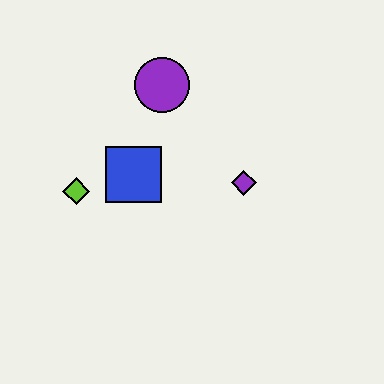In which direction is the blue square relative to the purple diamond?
The blue square is to the left of the purple diamond.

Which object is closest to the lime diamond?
The blue square is closest to the lime diamond.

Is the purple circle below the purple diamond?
No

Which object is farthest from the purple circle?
The lime diamond is farthest from the purple circle.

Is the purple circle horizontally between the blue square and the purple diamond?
Yes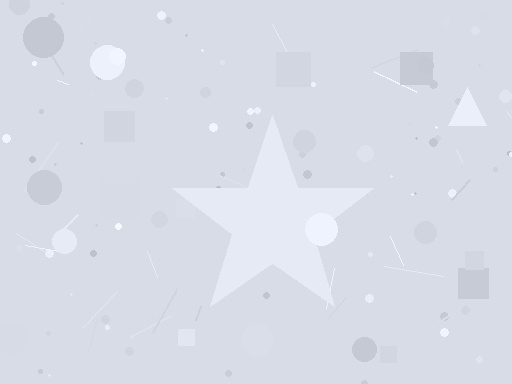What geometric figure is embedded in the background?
A star is embedded in the background.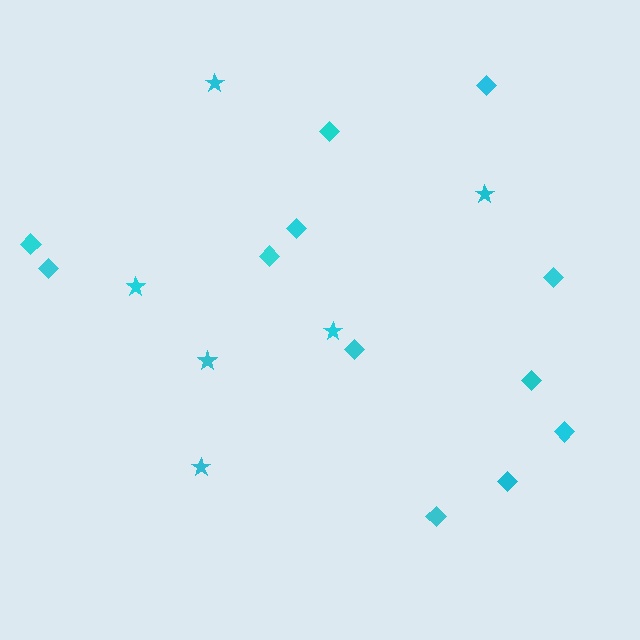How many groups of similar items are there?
There are 2 groups: one group of stars (6) and one group of diamonds (12).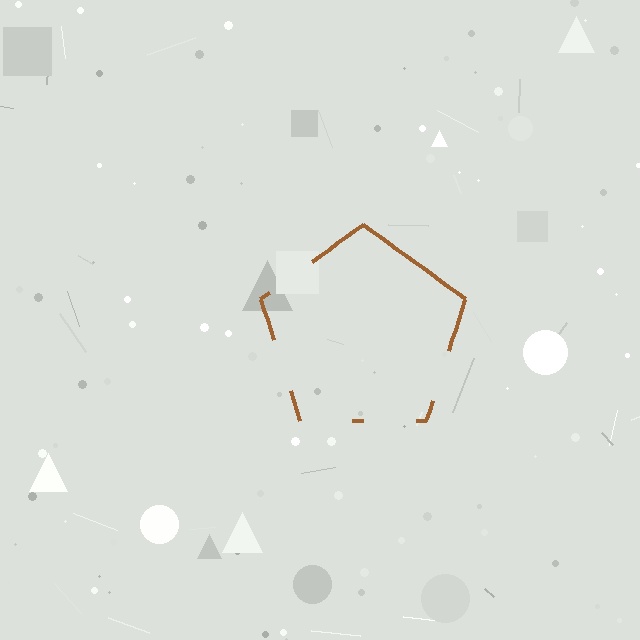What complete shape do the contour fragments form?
The contour fragments form a pentagon.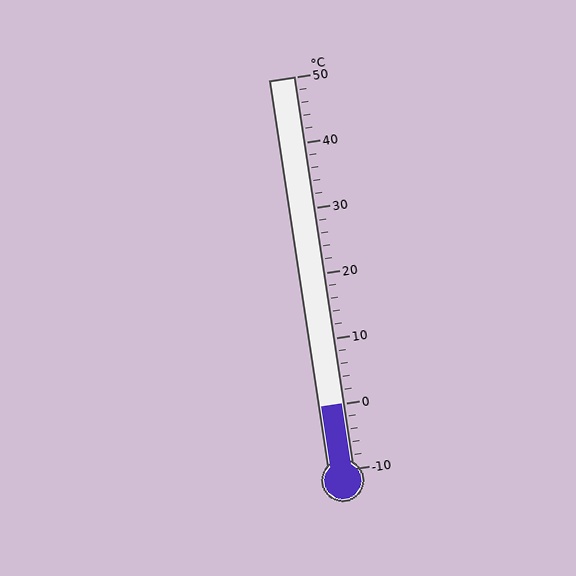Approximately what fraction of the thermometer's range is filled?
The thermometer is filled to approximately 15% of its range.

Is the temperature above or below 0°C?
The temperature is at 0°C.